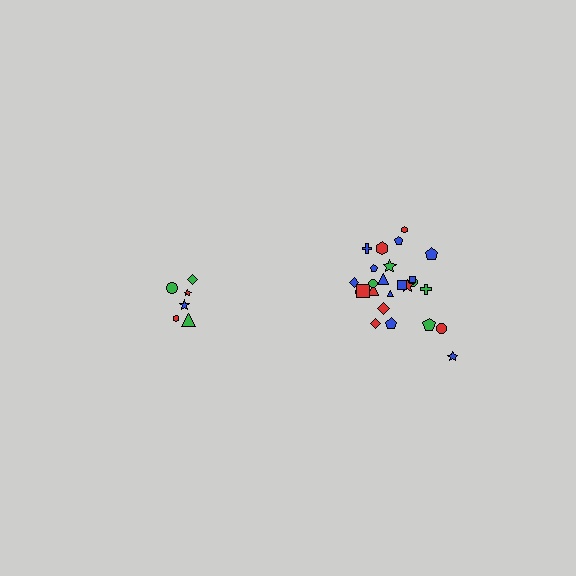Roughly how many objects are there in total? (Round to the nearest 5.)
Roughly 30 objects in total.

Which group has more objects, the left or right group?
The right group.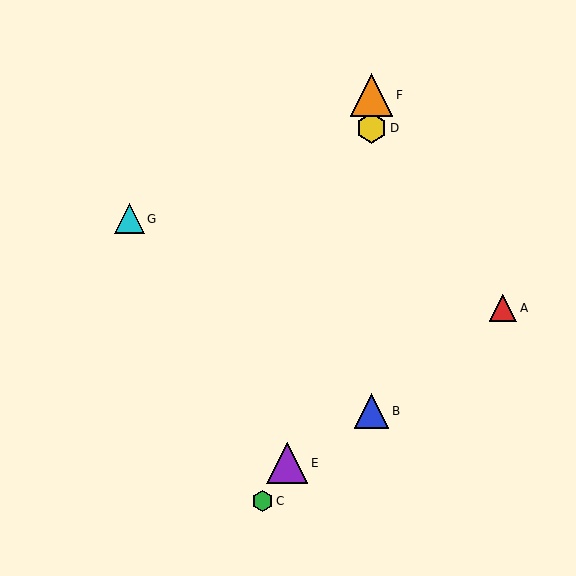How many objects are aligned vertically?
3 objects (B, D, F) are aligned vertically.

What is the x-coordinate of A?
Object A is at x≈503.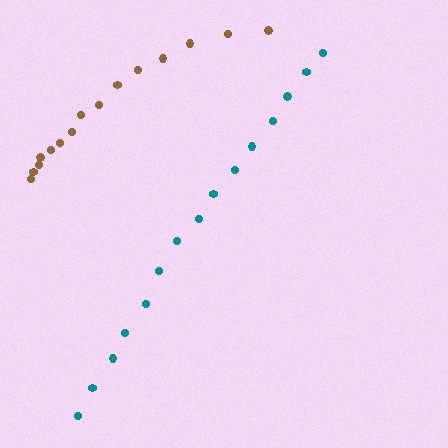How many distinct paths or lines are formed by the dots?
There are 2 distinct paths.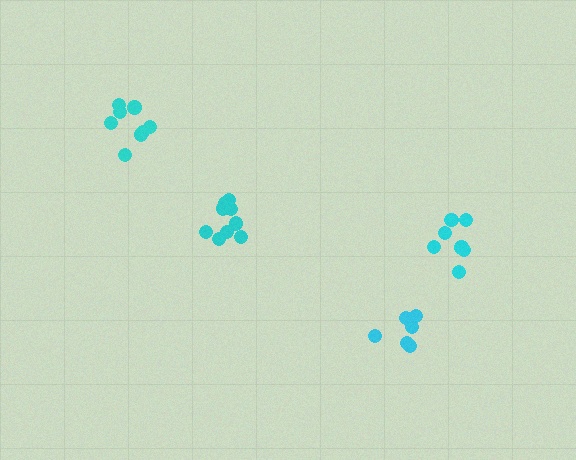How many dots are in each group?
Group 1: 9 dots, Group 2: 7 dots, Group 3: 8 dots, Group 4: 6 dots (30 total).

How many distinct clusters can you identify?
There are 4 distinct clusters.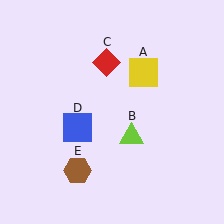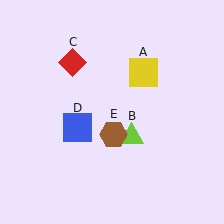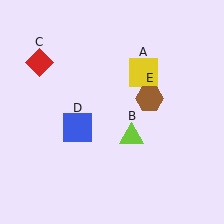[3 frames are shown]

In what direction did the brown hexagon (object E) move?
The brown hexagon (object E) moved up and to the right.